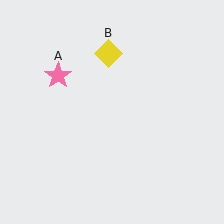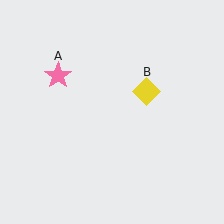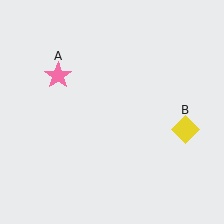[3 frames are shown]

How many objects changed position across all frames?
1 object changed position: yellow diamond (object B).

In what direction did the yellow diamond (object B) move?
The yellow diamond (object B) moved down and to the right.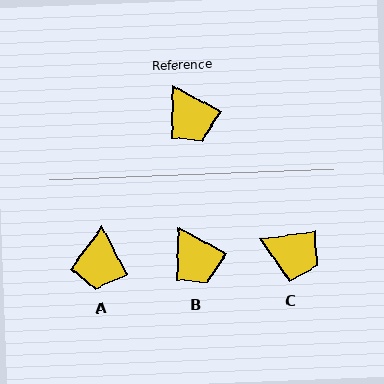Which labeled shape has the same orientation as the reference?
B.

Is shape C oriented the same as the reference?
No, it is off by about 36 degrees.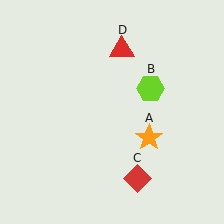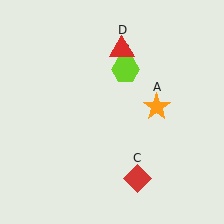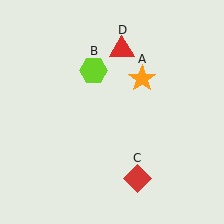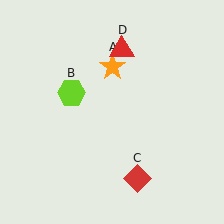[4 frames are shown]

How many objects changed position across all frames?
2 objects changed position: orange star (object A), lime hexagon (object B).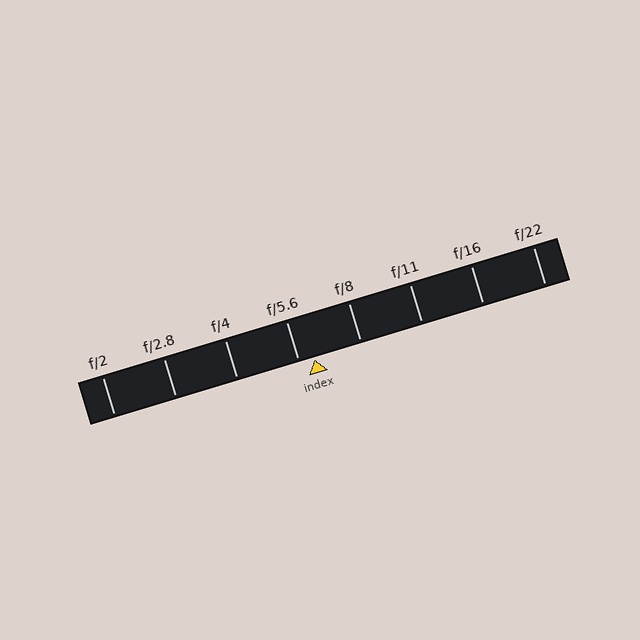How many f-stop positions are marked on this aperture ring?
There are 8 f-stop positions marked.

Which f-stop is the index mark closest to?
The index mark is closest to f/5.6.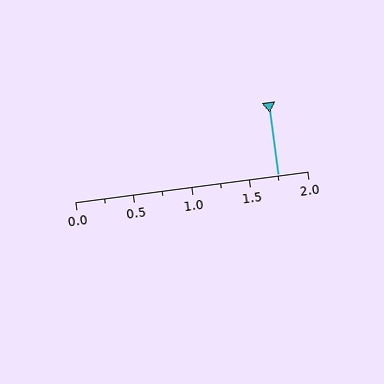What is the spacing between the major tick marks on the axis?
The major ticks are spaced 0.5 apart.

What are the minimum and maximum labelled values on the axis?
The axis runs from 0.0 to 2.0.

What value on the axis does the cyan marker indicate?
The marker indicates approximately 1.75.